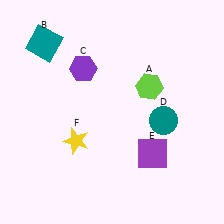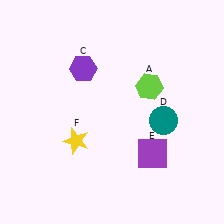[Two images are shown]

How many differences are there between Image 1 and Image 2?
There is 1 difference between the two images.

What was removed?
The teal square (B) was removed in Image 2.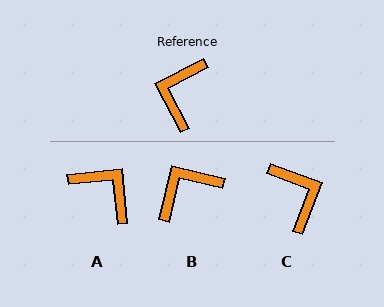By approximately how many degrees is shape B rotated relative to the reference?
Approximately 40 degrees clockwise.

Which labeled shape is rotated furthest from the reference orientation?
C, about 138 degrees away.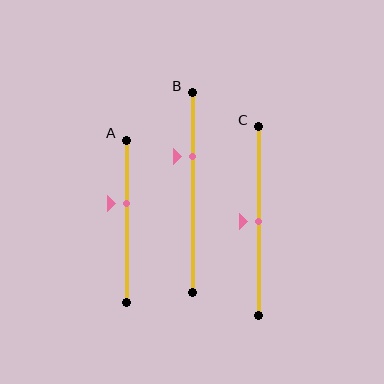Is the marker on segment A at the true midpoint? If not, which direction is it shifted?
No, the marker on segment A is shifted upward by about 11% of the segment length.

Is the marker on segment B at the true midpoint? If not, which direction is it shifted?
No, the marker on segment B is shifted upward by about 18% of the segment length.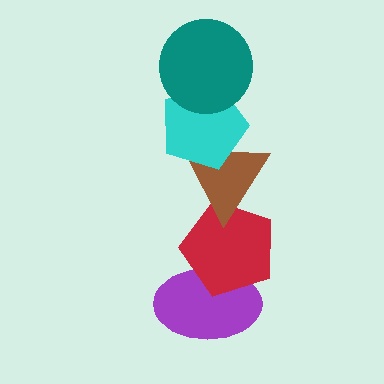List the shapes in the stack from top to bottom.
From top to bottom: the teal circle, the cyan pentagon, the brown triangle, the red pentagon, the purple ellipse.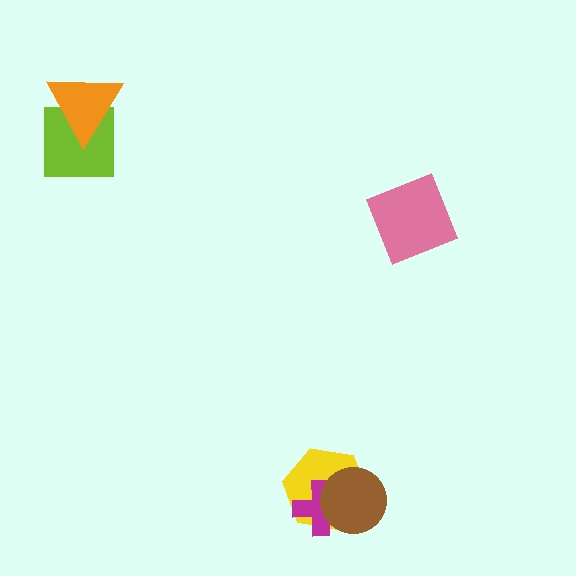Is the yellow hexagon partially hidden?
Yes, it is partially covered by another shape.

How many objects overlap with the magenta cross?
2 objects overlap with the magenta cross.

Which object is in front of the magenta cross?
The brown circle is in front of the magenta cross.